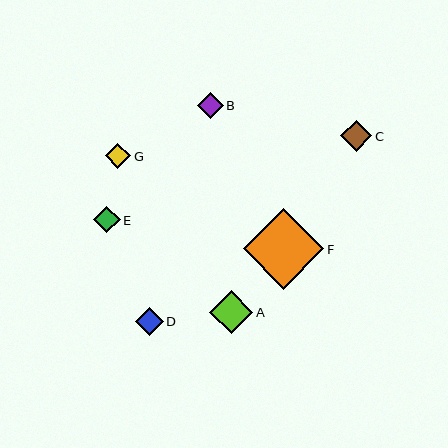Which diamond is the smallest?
Diamond G is the smallest with a size of approximately 25 pixels.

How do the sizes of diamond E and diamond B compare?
Diamond E and diamond B are approximately the same size.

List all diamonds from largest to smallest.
From largest to smallest: F, A, C, D, E, B, G.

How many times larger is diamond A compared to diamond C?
Diamond A is approximately 1.4 times the size of diamond C.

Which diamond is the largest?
Diamond F is the largest with a size of approximately 81 pixels.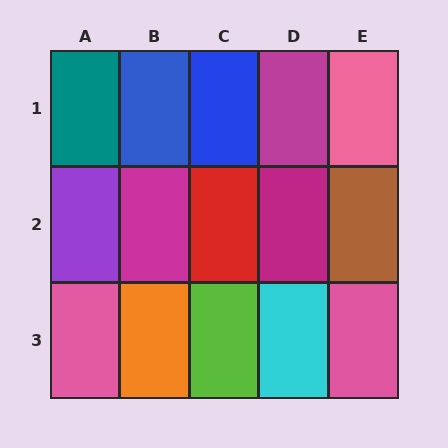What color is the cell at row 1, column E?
Pink.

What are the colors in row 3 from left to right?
Pink, orange, lime, cyan, pink.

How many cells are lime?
1 cell is lime.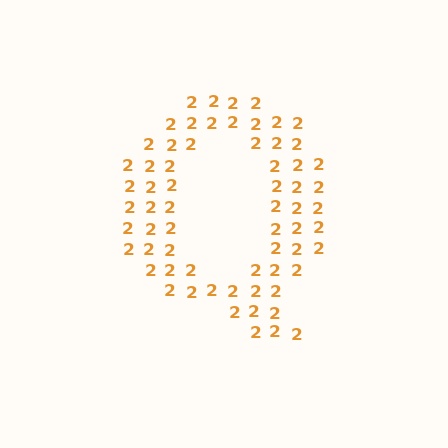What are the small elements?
The small elements are digit 2's.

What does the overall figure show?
The overall figure shows the letter Q.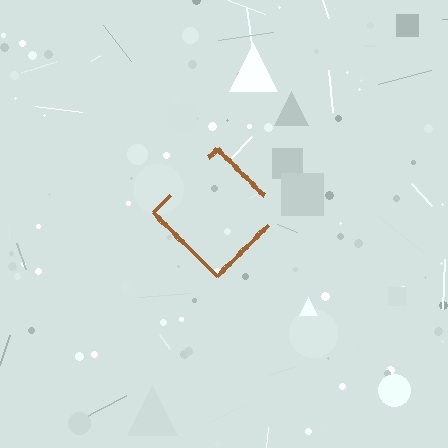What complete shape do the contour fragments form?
The contour fragments form a diamond.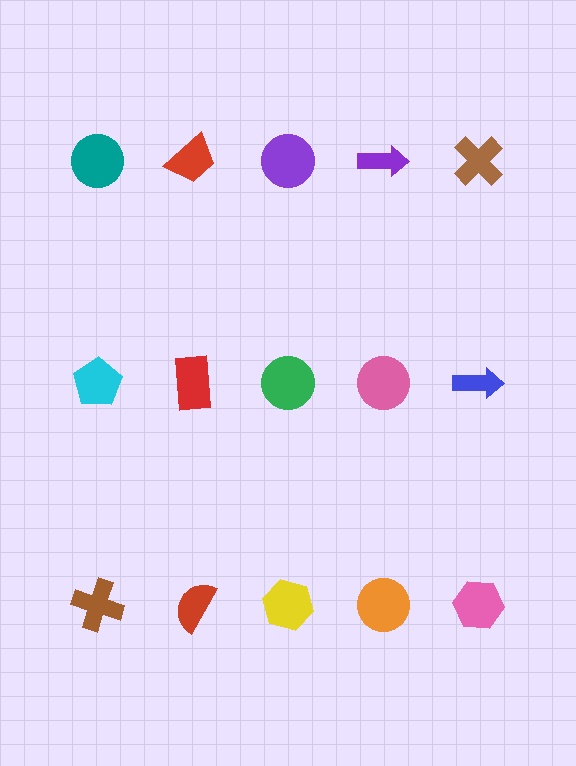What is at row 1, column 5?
A brown cross.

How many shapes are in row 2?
5 shapes.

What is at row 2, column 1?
A cyan pentagon.